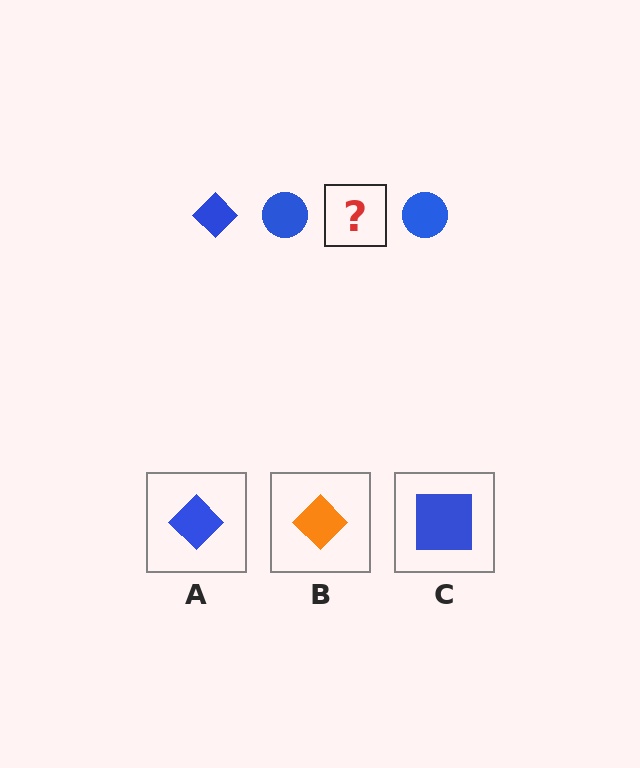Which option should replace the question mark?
Option A.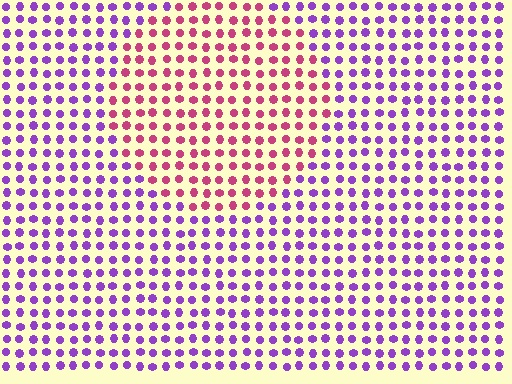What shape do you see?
I see a circle.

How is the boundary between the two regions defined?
The boundary is defined purely by a slight shift in hue (about 56 degrees). Spacing, size, and orientation are identical on both sides.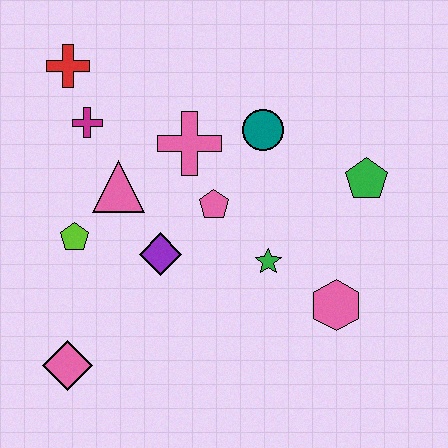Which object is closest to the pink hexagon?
The green star is closest to the pink hexagon.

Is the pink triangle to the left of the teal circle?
Yes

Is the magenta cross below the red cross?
Yes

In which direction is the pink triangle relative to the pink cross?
The pink triangle is to the left of the pink cross.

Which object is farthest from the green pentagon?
The pink diamond is farthest from the green pentagon.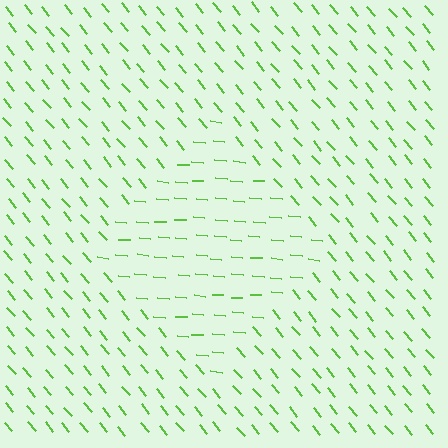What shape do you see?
I see a diamond.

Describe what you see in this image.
The image is filled with small lime line segments. A diamond region in the image has lines oriented differently from the surrounding lines, creating a visible texture boundary.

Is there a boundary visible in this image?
Yes, there is a texture boundary formed by a change in line orientation.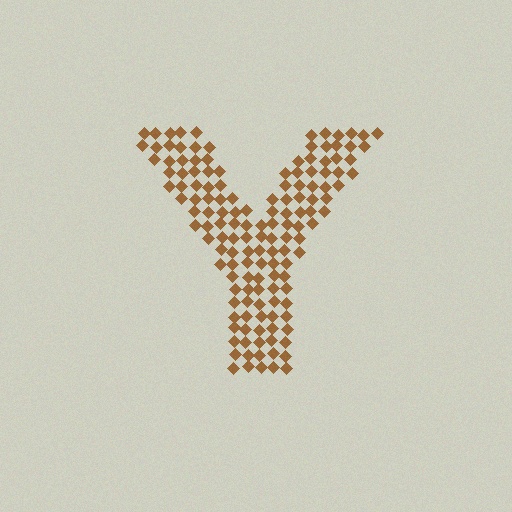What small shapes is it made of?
It is made of small diamonds.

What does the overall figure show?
The overall figure shows the letter Y.